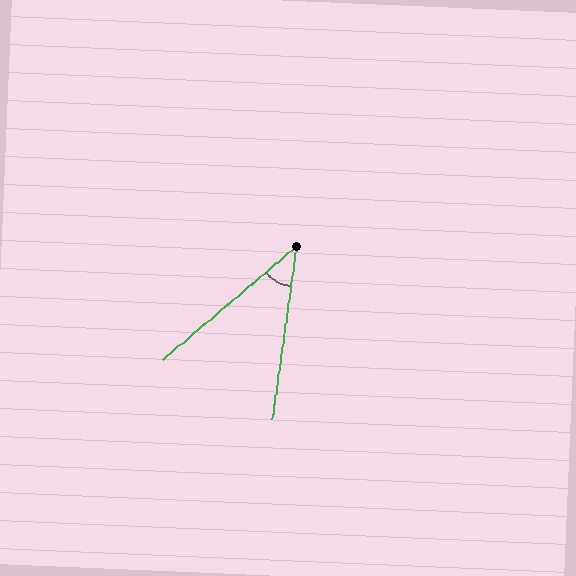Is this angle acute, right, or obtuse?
It is acute.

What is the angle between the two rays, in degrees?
Approximately 42 degrees.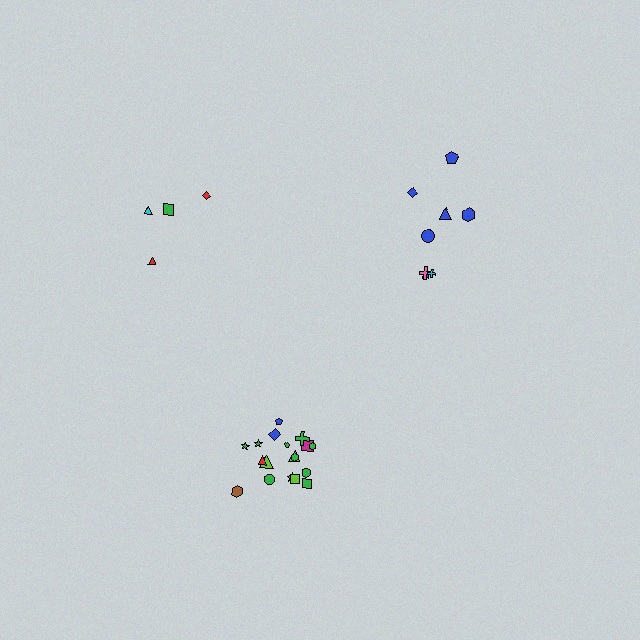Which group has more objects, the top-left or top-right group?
The top-right group.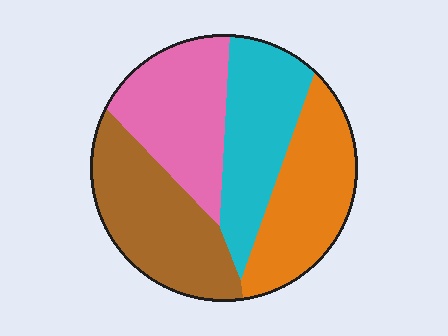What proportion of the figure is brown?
Brown covers about 25% of the figure.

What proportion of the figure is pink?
Pink covers 24% of the figure.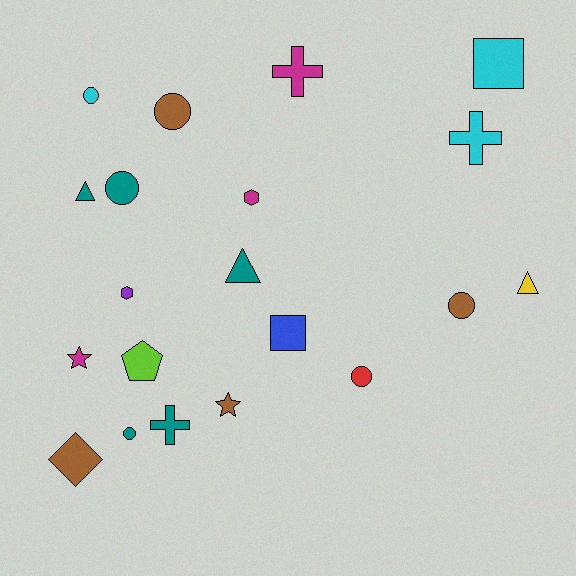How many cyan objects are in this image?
There are 3 cyan objects.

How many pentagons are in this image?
There is 1 pentagon.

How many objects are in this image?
There are 20 objects.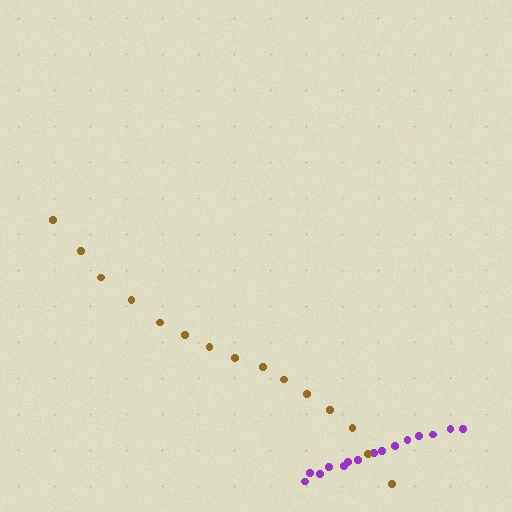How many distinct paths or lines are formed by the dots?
There are 2 distinct paths.